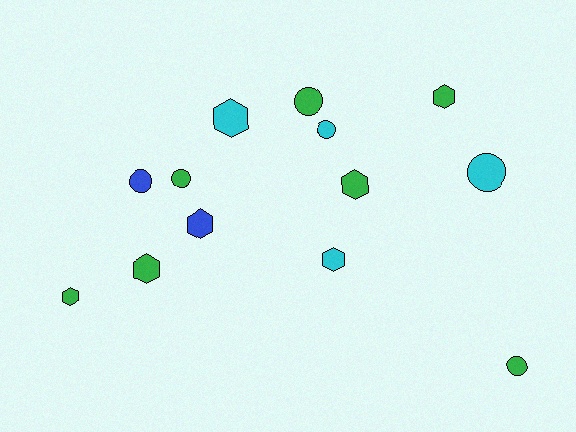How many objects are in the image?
There are 13 objects.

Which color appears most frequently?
Green, with 7 objects.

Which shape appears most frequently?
Hexagon, with 7 objects.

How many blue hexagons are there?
There is 1 blue hexagon.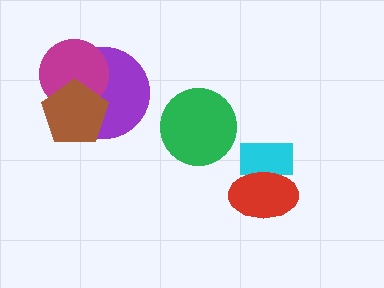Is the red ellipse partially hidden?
No, no other shape covers it.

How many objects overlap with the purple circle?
2 objects overlap with the purple circle.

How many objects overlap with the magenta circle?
2 objects overlap with the magenta circle.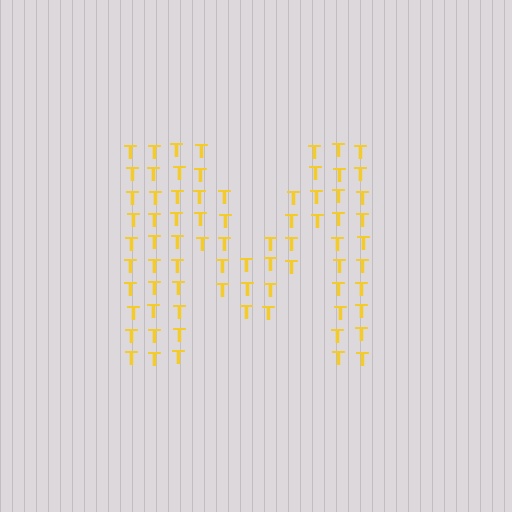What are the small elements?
The small elements are letter T's.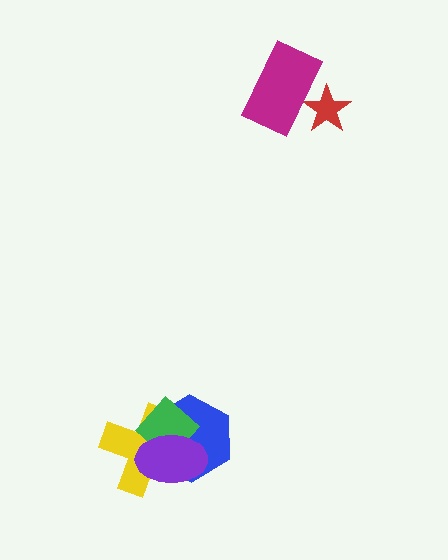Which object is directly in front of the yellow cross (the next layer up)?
The green diamond is directly in front of the yellow cross.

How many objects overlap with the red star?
1 object overlaps with the red star.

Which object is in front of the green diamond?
The purple ellipse is in front of the green diamond.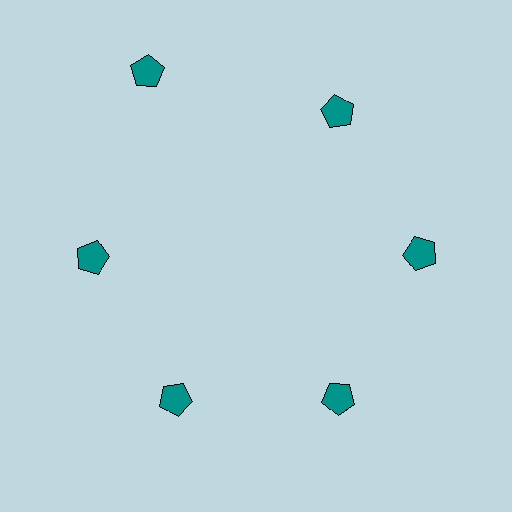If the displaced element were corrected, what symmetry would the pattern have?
It would have 6-fold rotational symmetry — the pattern would map onto itself every 60 degrees.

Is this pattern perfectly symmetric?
No. The 6 teal pentagons are arranged in a ring, but one element near the 11 o'clock position is pushed outward from the center, breaking the 6-fold rotational symmetry.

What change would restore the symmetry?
The symmetry would be restored by moving it inward, back onto the ring so that all 6 pentagons sit at equal angles and equal distance from the center.